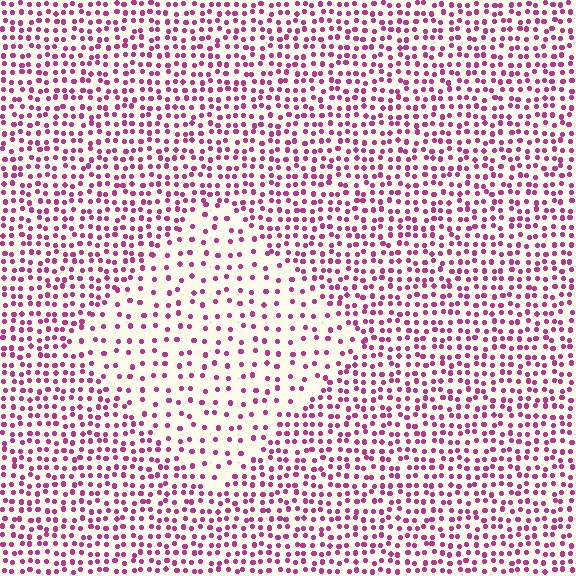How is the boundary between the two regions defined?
The boundary is defined by a change in element density (approximately 2.1x ratio). All elements are the same color, size, and shape.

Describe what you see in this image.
The image contains small magenta elements arranged at two different densities. A diamond-shaped region is visible where the elements are less densely packed than the surrounding area.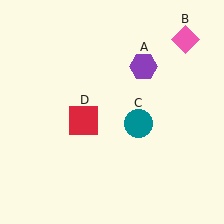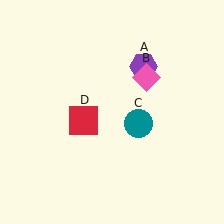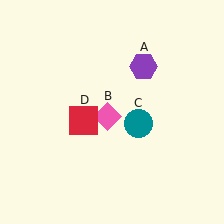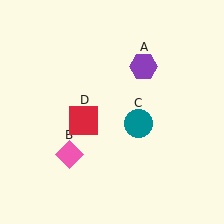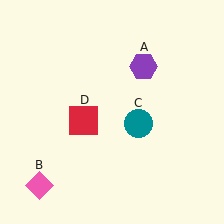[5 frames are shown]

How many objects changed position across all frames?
1 object changed position: pink diamond (object B).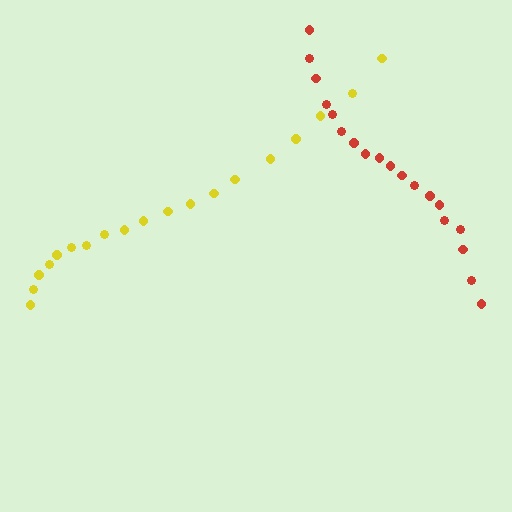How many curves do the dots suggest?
There are 2 distinct paths.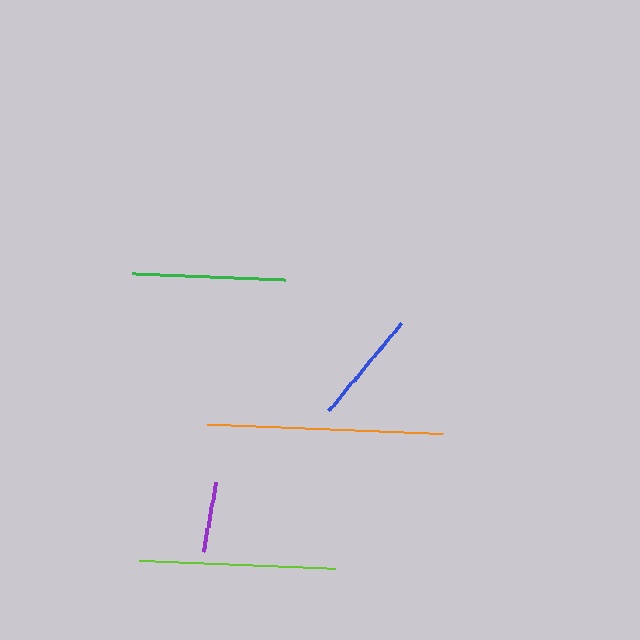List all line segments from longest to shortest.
From longest to shortest: orange, lime, green, blue, purple.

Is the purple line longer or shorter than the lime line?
The lime line is longer than the purple line.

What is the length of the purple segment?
The purple segment is approximately 71 pixels long.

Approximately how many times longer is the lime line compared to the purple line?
The lime line is approximately 2.8 times the length of the purple line.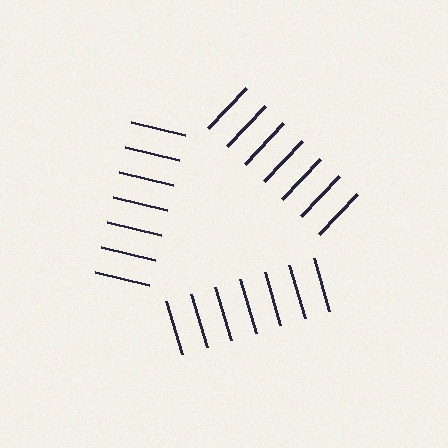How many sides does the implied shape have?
3 sides — the line-ends trace a triangle.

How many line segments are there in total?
21 — 7 along each of the 3 edges.